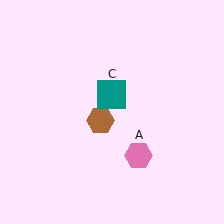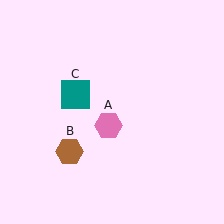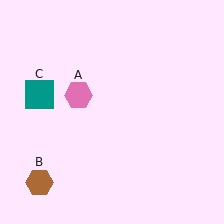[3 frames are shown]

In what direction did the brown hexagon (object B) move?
The brown hexagon (object B) moved down and to the left.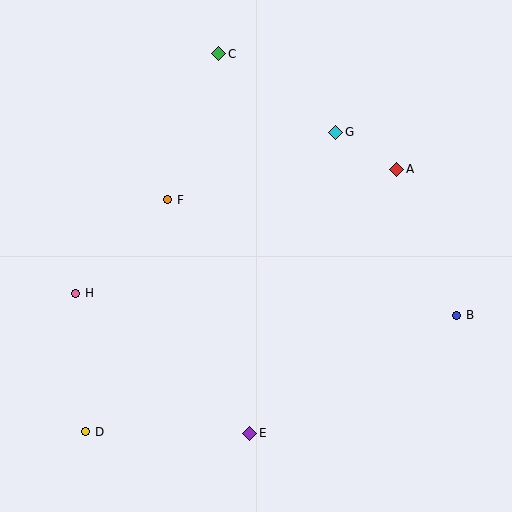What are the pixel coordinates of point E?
Point E is at (250, 433).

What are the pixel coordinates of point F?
Point F is at (168, 200).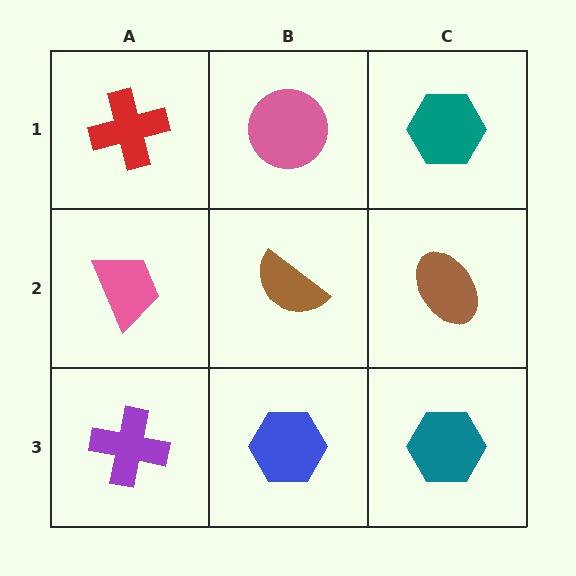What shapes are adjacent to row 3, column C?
A brown ellipse (row 2, column C), a blue hexagon (row 3, column B).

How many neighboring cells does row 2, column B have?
4.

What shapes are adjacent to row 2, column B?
A pink circle (row 1, column B), a blue hexagon (row 3, column B), a pink trapezoid (row 2, column A), a brown ellipse (row 2, column C).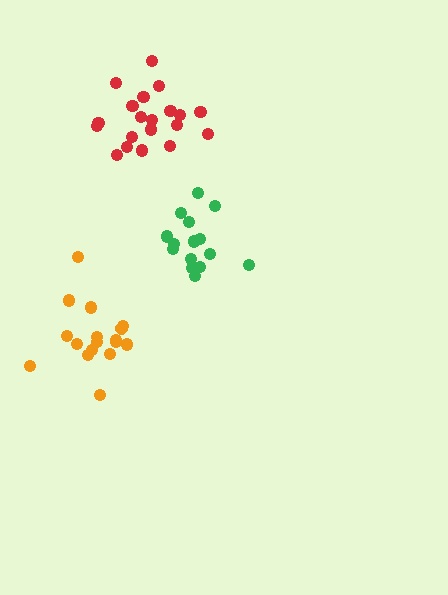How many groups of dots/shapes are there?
There are 3 groups.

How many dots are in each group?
Group 1: 17 dots, Group 2: 20 dots, Group 3: 15 dots (52 total).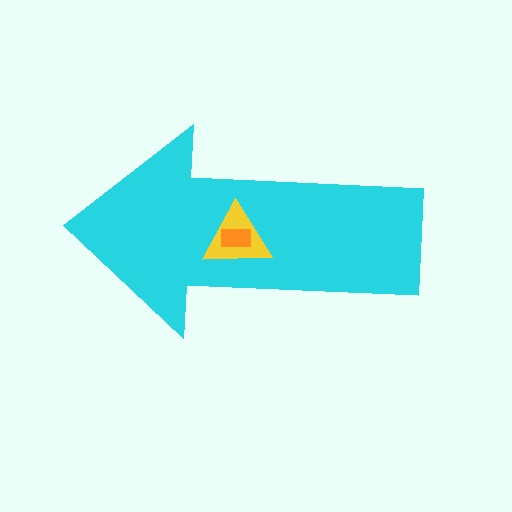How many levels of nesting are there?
3.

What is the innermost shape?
The orange rectangle.